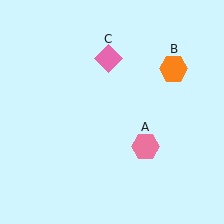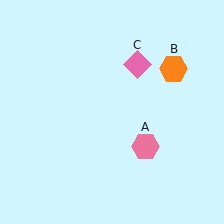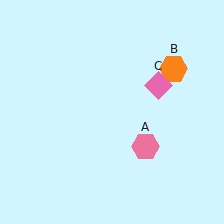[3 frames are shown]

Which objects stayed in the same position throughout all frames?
Pink hexagon (object A) and orange hexagon (object B) remained stationary.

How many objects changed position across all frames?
1 object changed position: pink diamond (object C).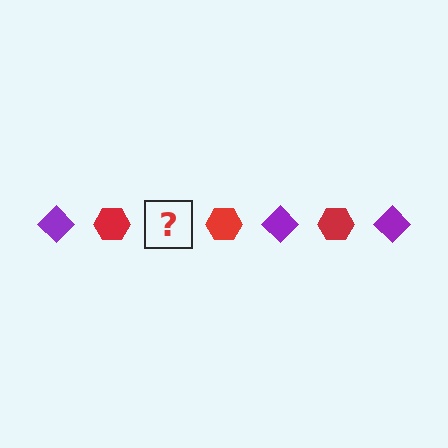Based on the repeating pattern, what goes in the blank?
The blank should be a purple diamond.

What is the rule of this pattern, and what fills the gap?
The rule is that the pattern alternates between purple diamond and red hexagon. The gap should be filled with a purple diamond.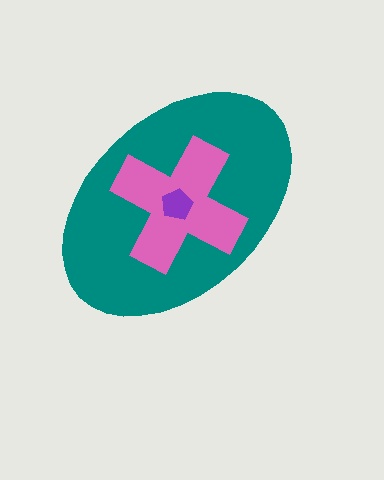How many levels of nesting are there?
3.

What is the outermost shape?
The teal ellipse.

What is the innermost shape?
The purple pentagon.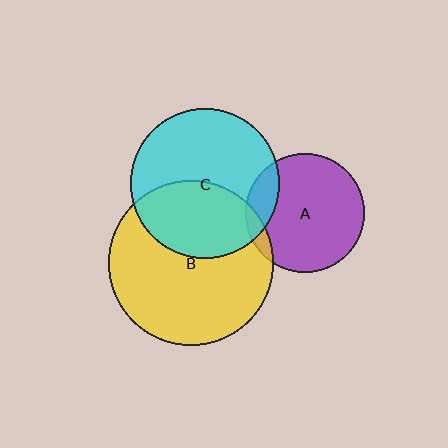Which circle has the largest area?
Circle B (yellow).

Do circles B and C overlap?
Yes.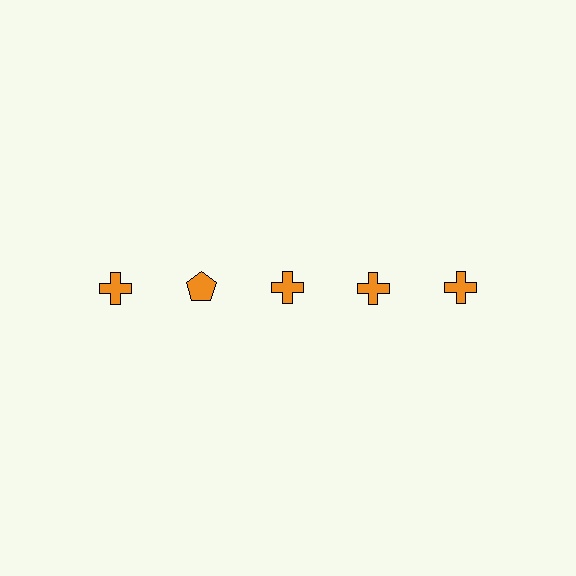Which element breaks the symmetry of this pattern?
The orange pentagon in the top row, second from left column breaks the symmetry. All other shapes are orange crosses.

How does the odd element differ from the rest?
It has a different shape: pentagon instead of cross.